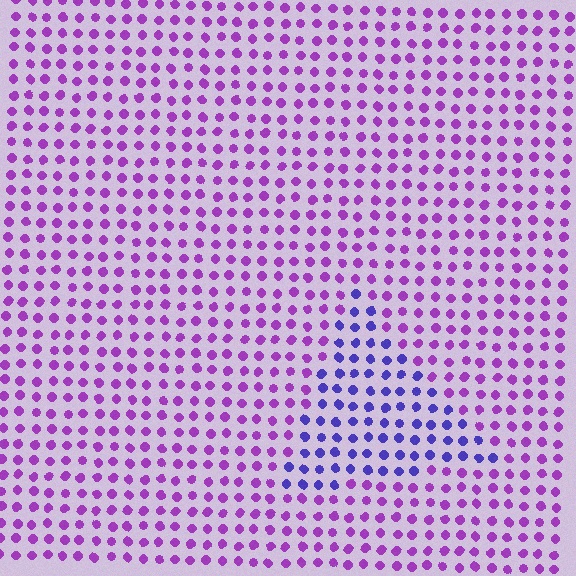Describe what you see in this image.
The image is filled with small purple elements in a uniform arrangement. A triangle-shaped region is visible where the elements are tinted to a slightly different hue, forming a subtle color boundary.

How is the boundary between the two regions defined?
The boundary is defined purely by a slight shift in hue (about 41 degrees). Spacing, size, and orientation are identical on both sides.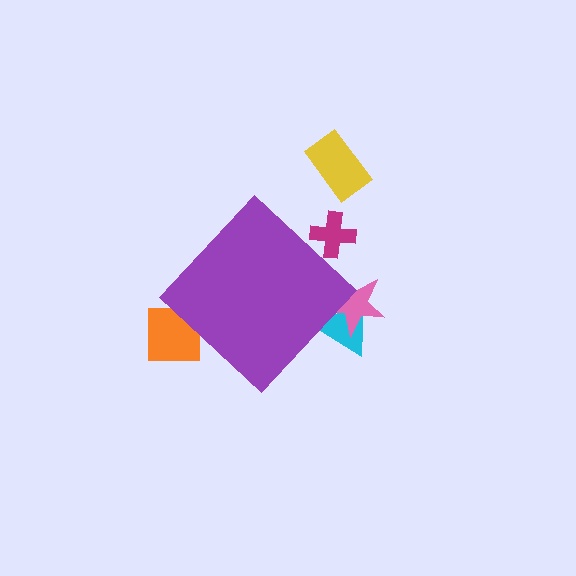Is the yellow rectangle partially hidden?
No, the yellow rectangle is fully visible.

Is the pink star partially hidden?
Yes, the pink star is partially hidden behind the purple diamond.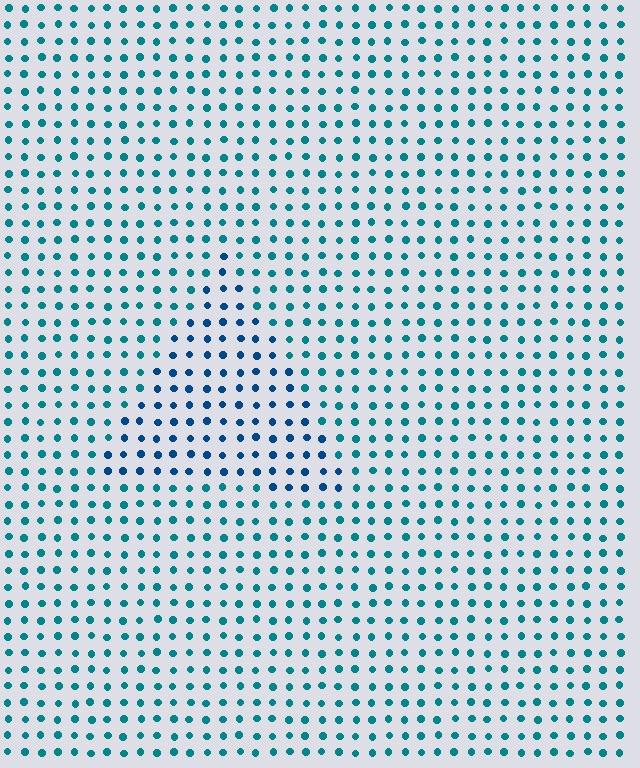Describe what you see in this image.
The image is filled with small teal elements in a uniform arrangement. A triangle-shaped region is visible where the elements are tinted to a slightly different hue, forming a subtle color boundary.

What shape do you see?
I see a triangle.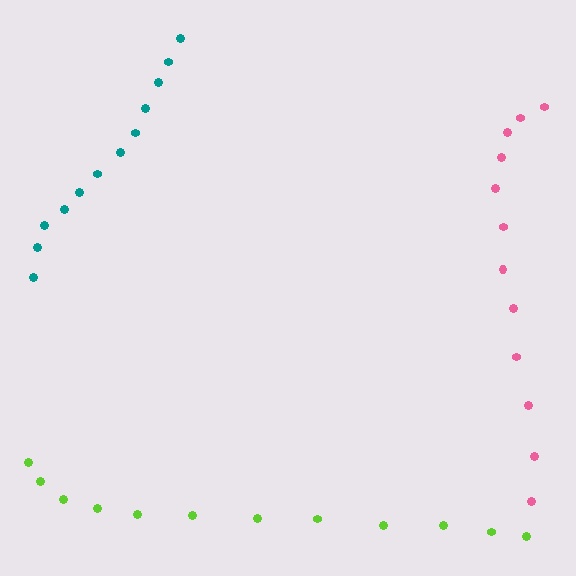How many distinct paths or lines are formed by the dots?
There are 3 distinct paths.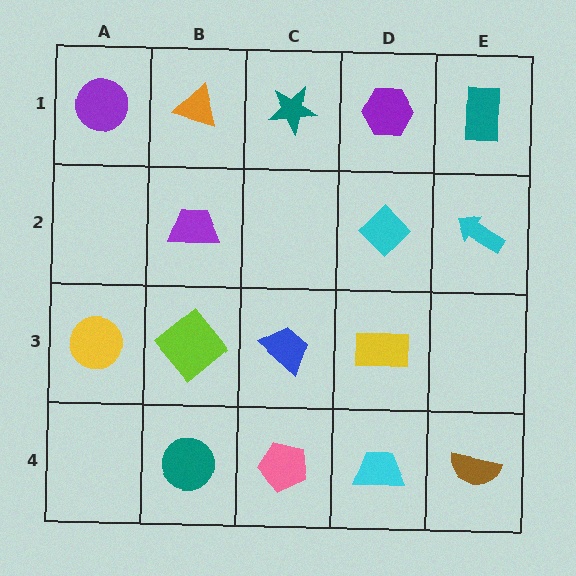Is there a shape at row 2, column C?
No, that cell is empty.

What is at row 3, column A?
A yellow circle.